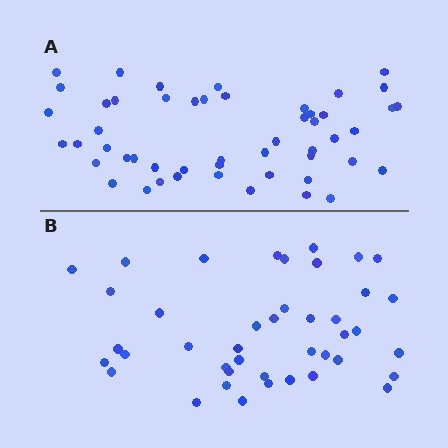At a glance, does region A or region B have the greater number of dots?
Region A (the top region) has more dots.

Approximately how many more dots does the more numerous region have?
Region A has roughly 8 or so more dots than region B.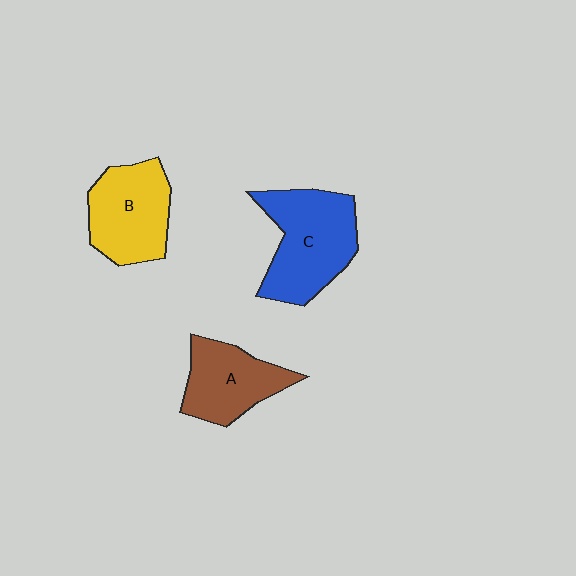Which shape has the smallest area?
Shape A (brown).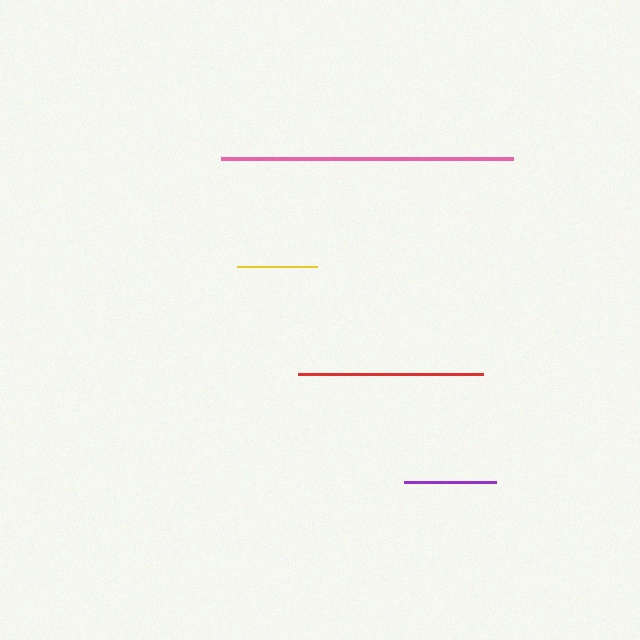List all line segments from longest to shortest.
From longest to shortest: pink, red, purple, yellow.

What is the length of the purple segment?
The purple segment is approximately 92 pixels long.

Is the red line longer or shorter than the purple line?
The red line is longer than the purple line.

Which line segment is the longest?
The pink line is the longest at approximately 292 pixels.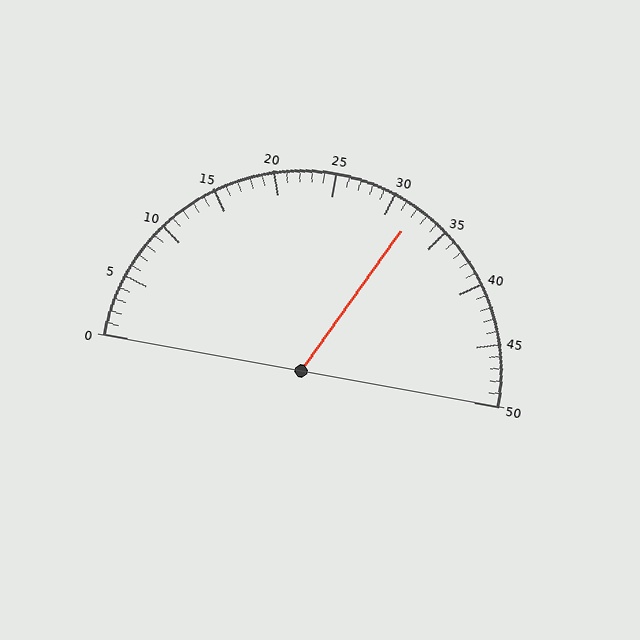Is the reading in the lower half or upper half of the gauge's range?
The reading is in the upper half of the range (0 to 50).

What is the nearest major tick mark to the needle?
The nearest major tick mark is 30.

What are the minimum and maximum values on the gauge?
The gauge ranges from 0 to 50.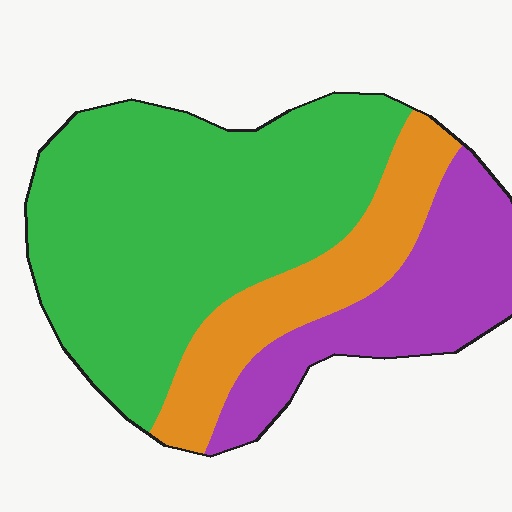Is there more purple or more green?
Green.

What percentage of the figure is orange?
Orange covers around 20% of the figure.